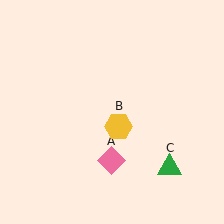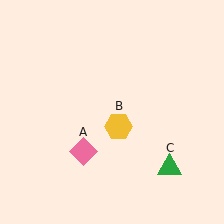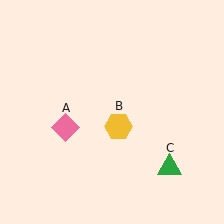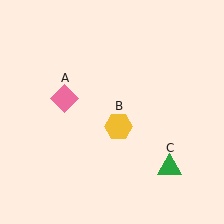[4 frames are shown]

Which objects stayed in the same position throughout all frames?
Yellow hexagon (object B) and green triangle (object C) remained stationary.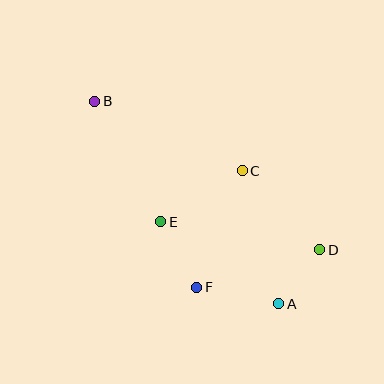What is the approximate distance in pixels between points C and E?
The distance between C and E is approximately 96 pixels.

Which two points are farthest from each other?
Points A and B are farthest from each other.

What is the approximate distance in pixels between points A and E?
The distance between A and E is approximately 144 pixels.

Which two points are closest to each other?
Points A and D are closest to each other.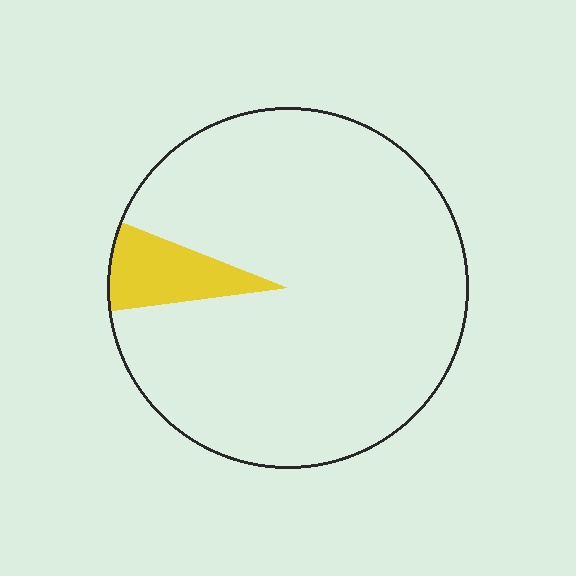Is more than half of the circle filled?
No.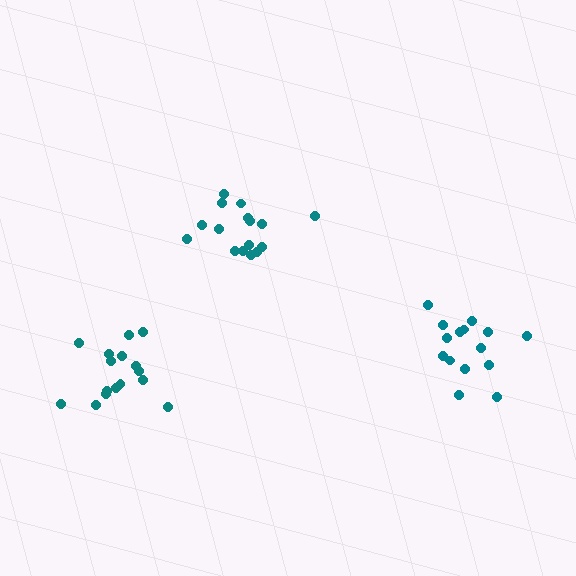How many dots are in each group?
Group 1: 17 dots, Group 2: 16 dots, Group 3: 15 dots (48 total).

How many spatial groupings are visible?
There are 3 spatial groupings.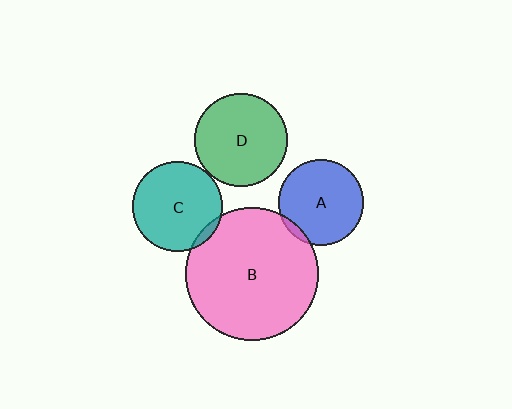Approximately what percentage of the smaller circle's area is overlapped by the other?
Approximately 5%.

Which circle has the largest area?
Circle B (pink).